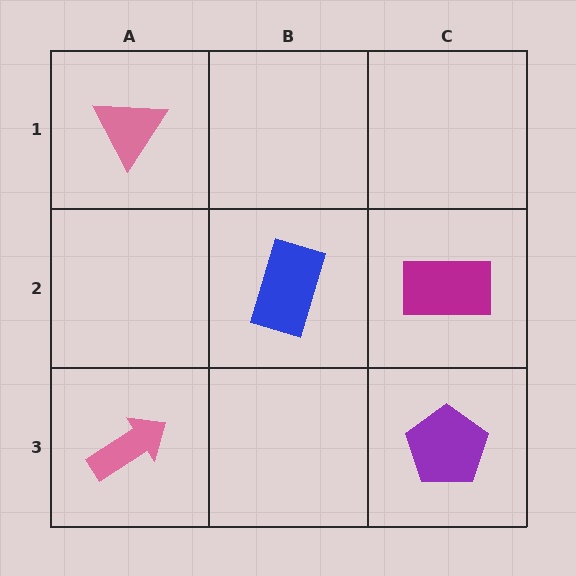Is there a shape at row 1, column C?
No, that cell is empty.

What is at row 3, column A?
A pink arrow.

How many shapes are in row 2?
2 shapes.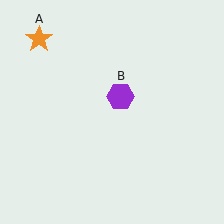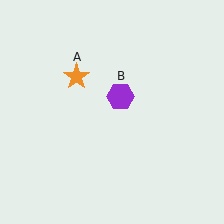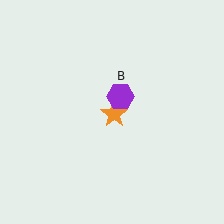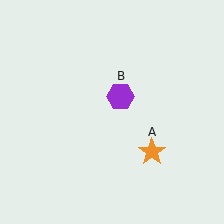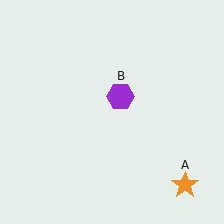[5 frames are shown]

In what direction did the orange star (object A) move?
The orange star (object A) moved down and to the right.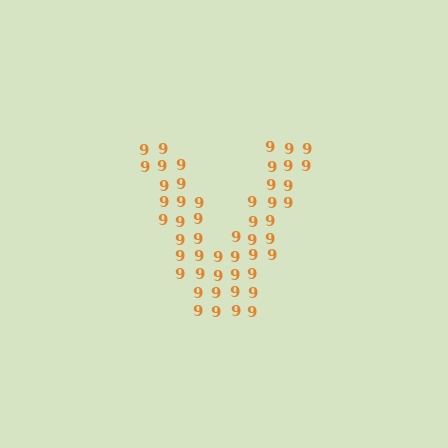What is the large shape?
The large shape is the letter V.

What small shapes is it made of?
It is made of small digit 9's.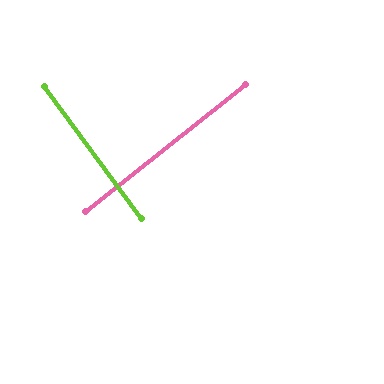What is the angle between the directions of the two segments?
Approximately 88 degrees.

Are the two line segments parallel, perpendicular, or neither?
Perpendicular — they meet at approximately 88°.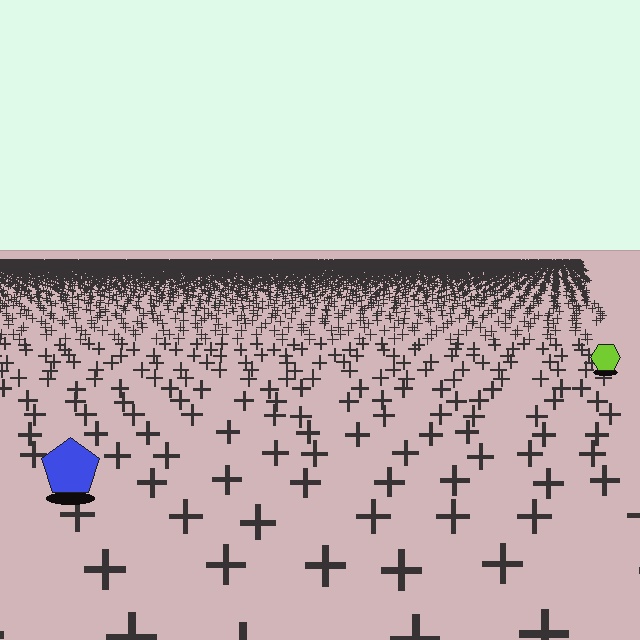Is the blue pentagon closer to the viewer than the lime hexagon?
Yes. The blue pentagon is closer — you can tell from the texture gradient: the ground texture is coarser near it.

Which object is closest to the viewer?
The blue pentagon is closest. The texture marks near it are larger and more spread out.